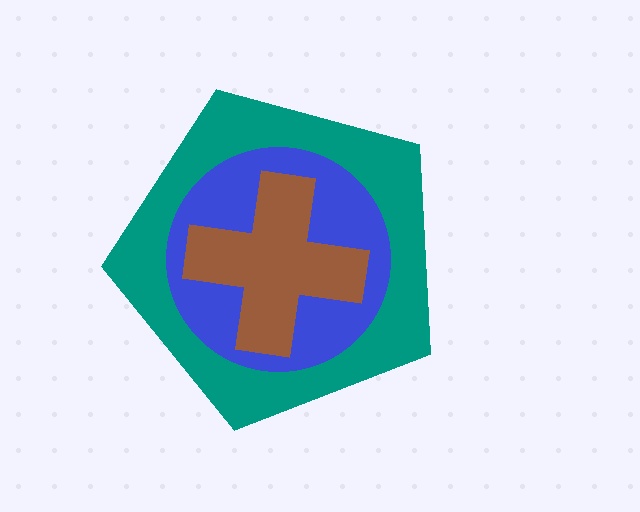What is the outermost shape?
The teal pentagon.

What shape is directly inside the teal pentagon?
The blue circle.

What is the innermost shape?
The brown cross.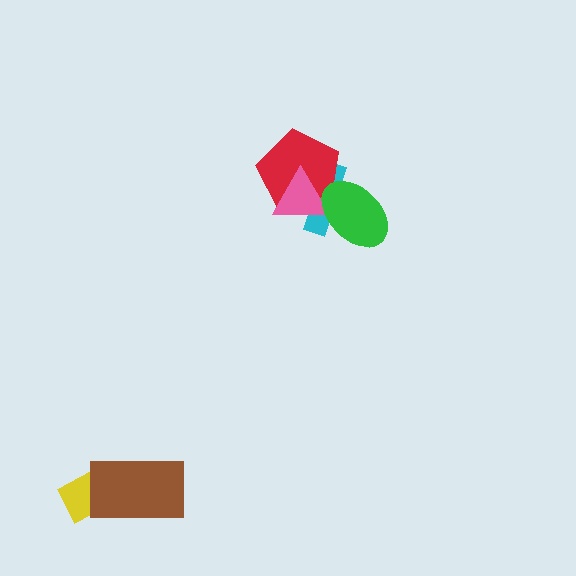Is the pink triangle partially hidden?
Yes, it is partially covered by another shape.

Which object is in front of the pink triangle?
The green ellipse is in front of the pink triangle.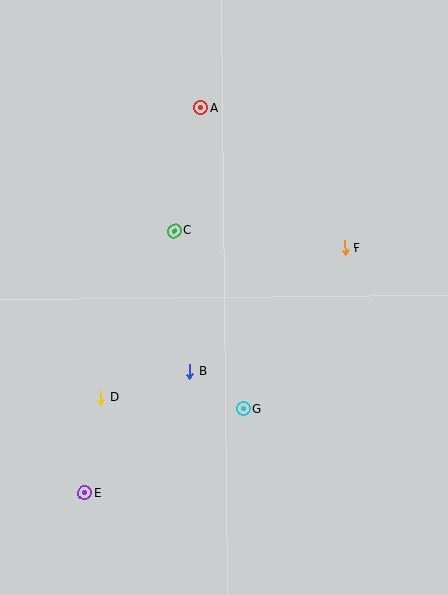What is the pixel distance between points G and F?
The distance between G and F is 191 pixels.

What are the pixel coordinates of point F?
Point F is at (345, 247).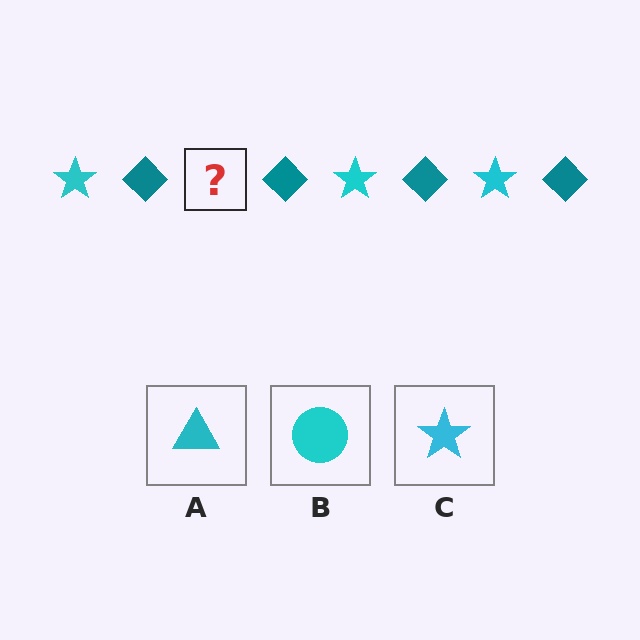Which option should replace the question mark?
Option C.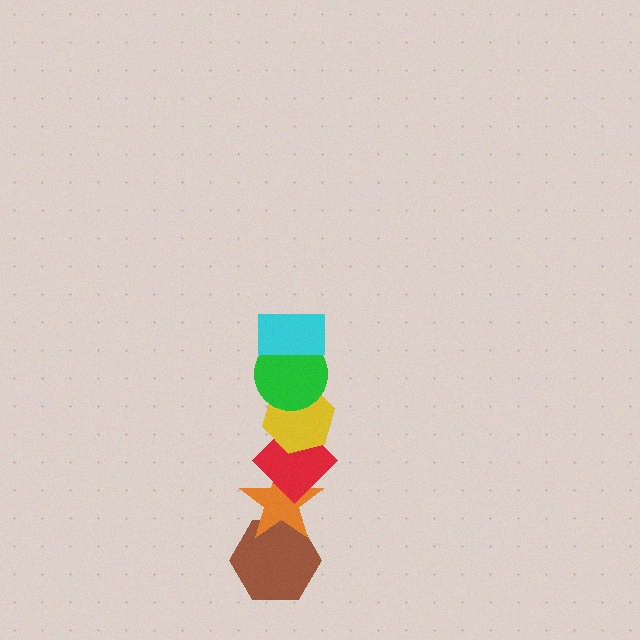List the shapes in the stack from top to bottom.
From top to bottom: the cyan rectangle, the green circle, the yellow hexagon, the red diamond, the orange star, the brown hexagon.